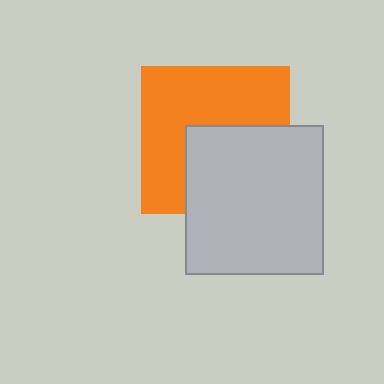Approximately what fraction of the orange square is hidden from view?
Roughly 42% of the orange square is hidden behind the light gray rectangle.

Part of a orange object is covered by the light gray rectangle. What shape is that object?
It is a square.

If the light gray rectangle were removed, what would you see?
You would see the complete orange square.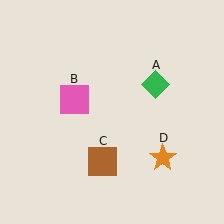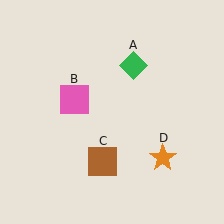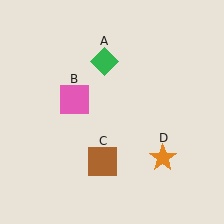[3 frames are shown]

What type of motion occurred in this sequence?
The green diamond (object A) rotated counterclockwise around the center of the scene.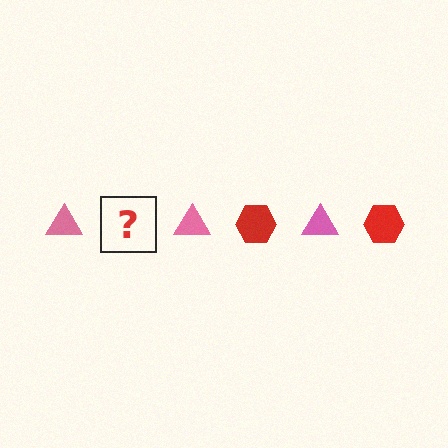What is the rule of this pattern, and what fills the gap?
The rule is that the pattern alternates between pink triangle and red hexagon. The gap should be filled with a red hexagon.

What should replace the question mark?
The question mark should be replaced with a red hexagon.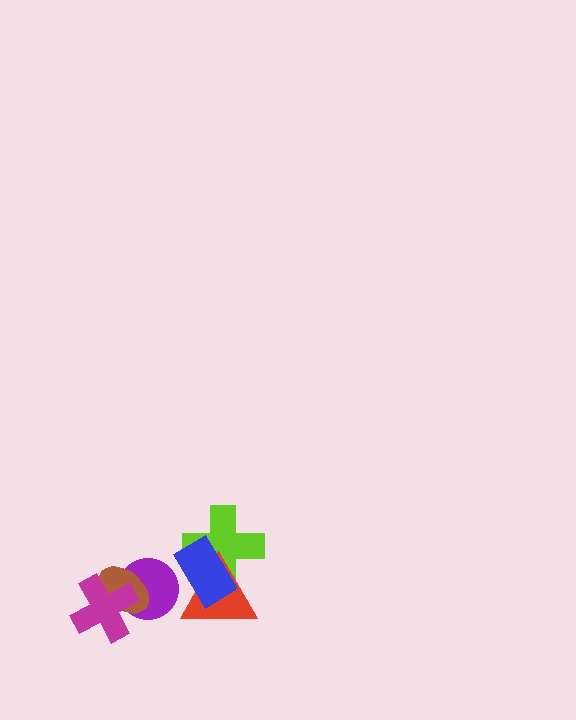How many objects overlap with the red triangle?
2 objects overlap with the red triangle.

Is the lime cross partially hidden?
Yes, it is partially covered by another shape.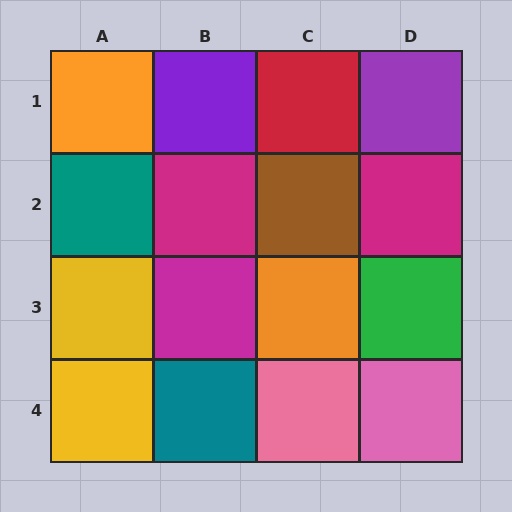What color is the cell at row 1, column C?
Red.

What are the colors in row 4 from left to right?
Yellow, teal, pink, pink.